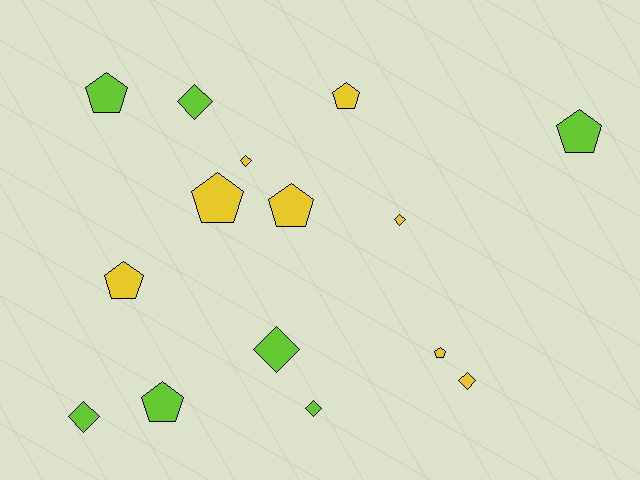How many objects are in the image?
There are 15 objects.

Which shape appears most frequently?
Pentagon, with 8 objects.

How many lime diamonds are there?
There are 4 lime diamonds.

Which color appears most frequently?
Yellow, with 8 objects.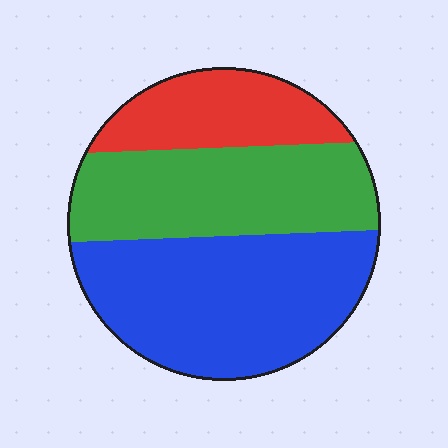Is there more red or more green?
Green.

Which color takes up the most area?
Blue, at roughly 45%.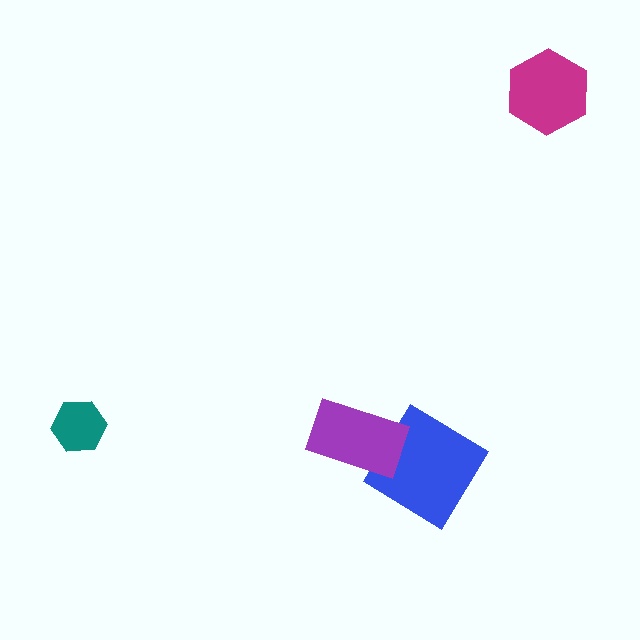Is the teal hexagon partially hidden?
No, no other shape covers it.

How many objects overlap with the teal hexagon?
0 objects overlap with the teal hexagon.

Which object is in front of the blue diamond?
The purple rectangle is in front of the blue diamond.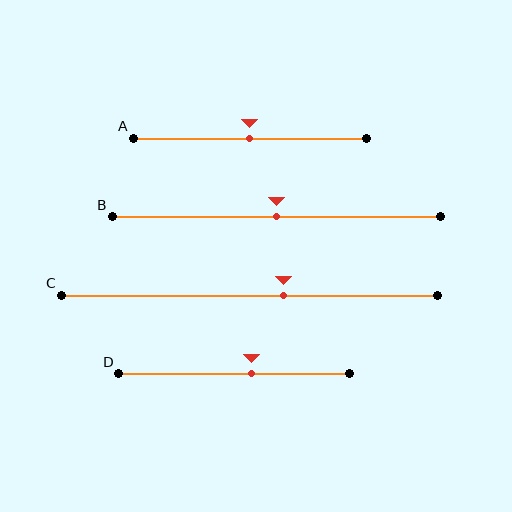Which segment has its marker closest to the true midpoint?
Segment A has its marker closest to the true midpoint.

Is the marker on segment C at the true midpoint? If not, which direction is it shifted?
No, the marker on segment C is shifted to the right by about 9% of the segment length.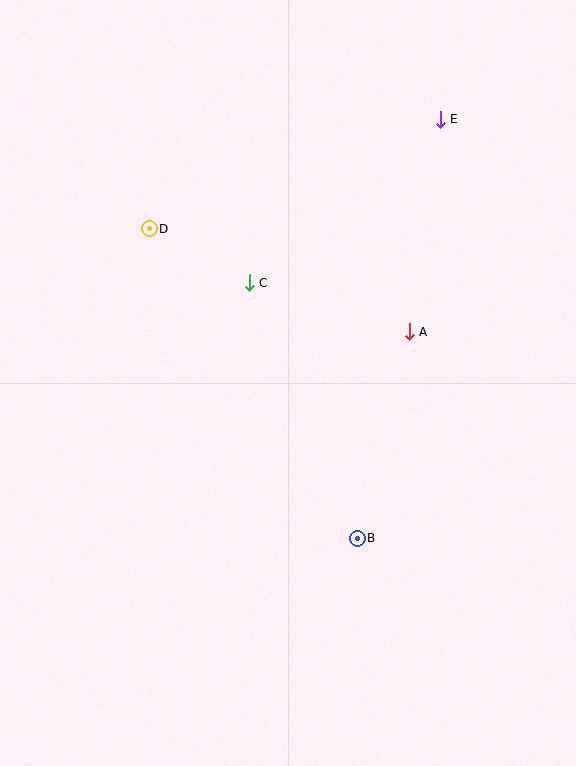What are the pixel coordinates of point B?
Point B is at (357, 538).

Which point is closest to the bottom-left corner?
Point B is closest to the bottom-left corner.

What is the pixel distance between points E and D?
The distance between E and D is 311 pixels.